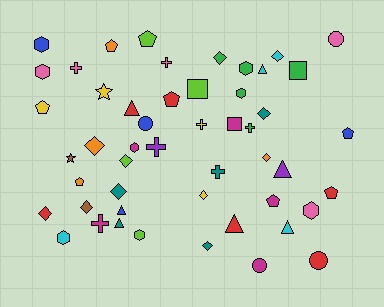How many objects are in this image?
There are 50 objects.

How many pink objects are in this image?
There are 5 pink objects.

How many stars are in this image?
There are 2 stars.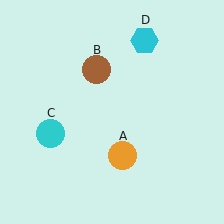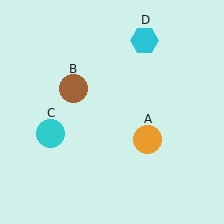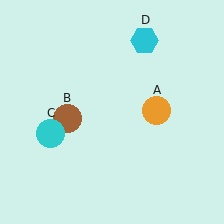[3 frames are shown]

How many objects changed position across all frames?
2 objects changed position: orange circle (object A), brown circle (object B).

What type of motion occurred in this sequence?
The orange circle (object A), brown circle (object B) rotated counterclockwise around the center of the scene.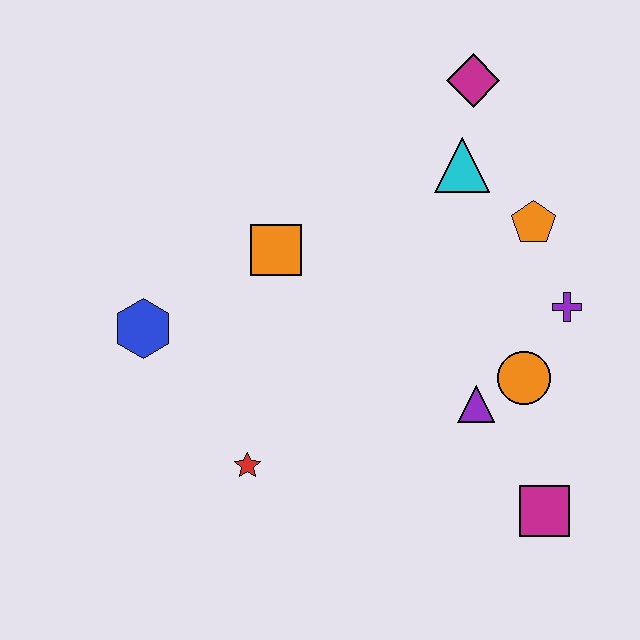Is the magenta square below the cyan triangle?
Yes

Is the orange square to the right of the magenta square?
No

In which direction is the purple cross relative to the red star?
The purple cross is to the right of the red star.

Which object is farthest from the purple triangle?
The blue hexagon is farthest from the purple triangle.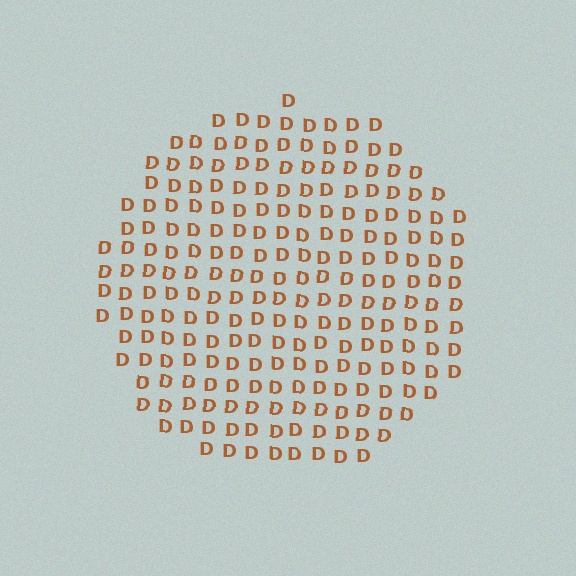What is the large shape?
The large shape is a circle.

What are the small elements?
The small elements are letter D's.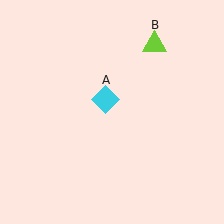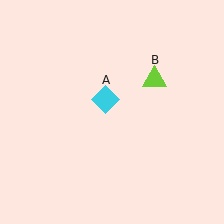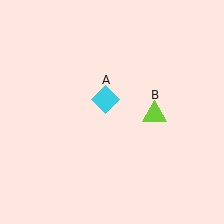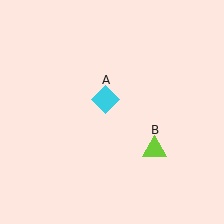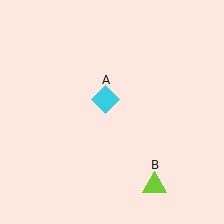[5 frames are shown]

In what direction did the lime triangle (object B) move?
The lime triangle (object B) moved down.